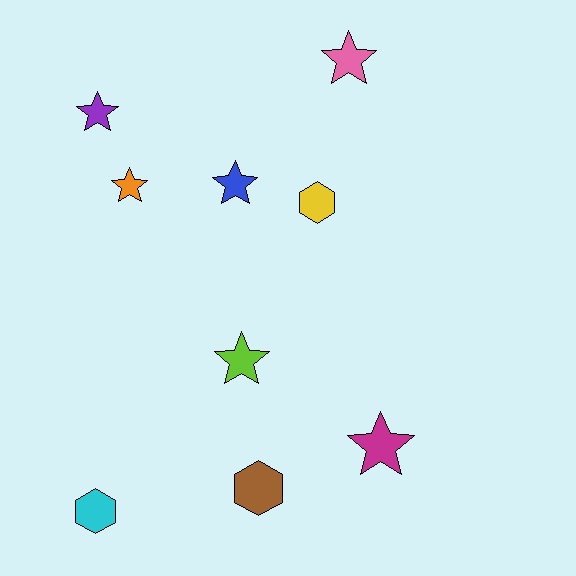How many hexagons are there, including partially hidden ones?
There are 3 hexagons.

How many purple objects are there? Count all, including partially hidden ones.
There is 1 purple object.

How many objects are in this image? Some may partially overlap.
There are 9 objects.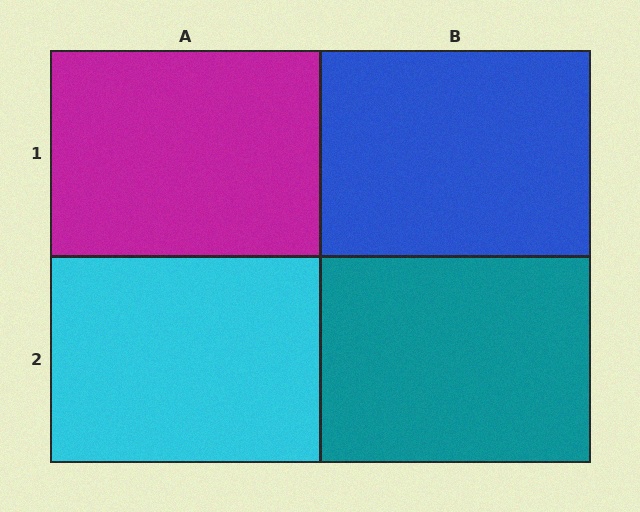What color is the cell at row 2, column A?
Cyan.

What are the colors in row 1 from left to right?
Magenta, blue.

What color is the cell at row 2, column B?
Teal.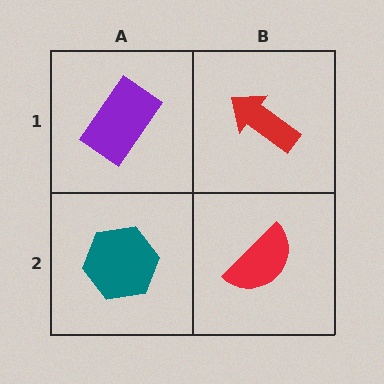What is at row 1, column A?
A purple rectangle.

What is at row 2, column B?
A red semicircle.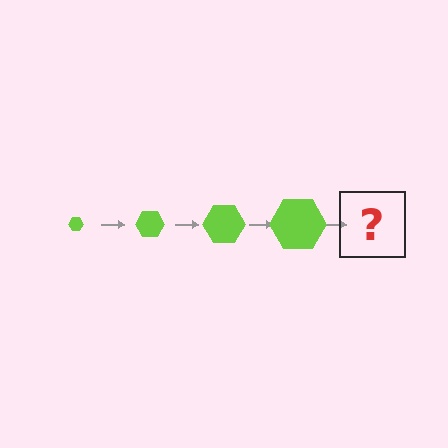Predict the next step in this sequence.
The next step is a lime hexagon, larger than the previous one.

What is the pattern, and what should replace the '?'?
The pattern is that the hexagon gets progressively larger each step. The '?' should be a lime hexagon, larger than the previous one.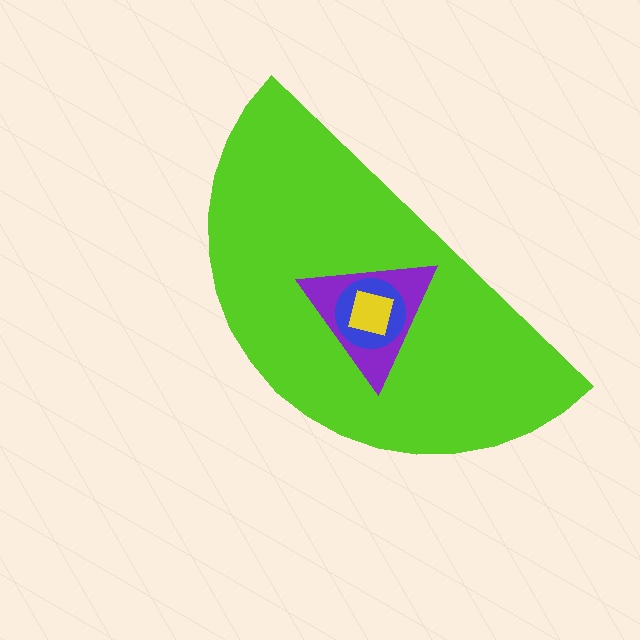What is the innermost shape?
The yellow square.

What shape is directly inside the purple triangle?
The blue circle.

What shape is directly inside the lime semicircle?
The purple triangle.